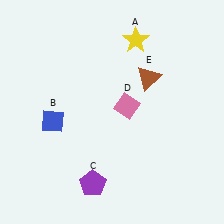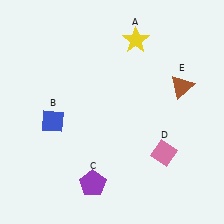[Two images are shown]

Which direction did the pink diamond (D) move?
The pink diamond (D) moved down.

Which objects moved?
The objects that moved are: the pink diamond (D), the brown triangle (E).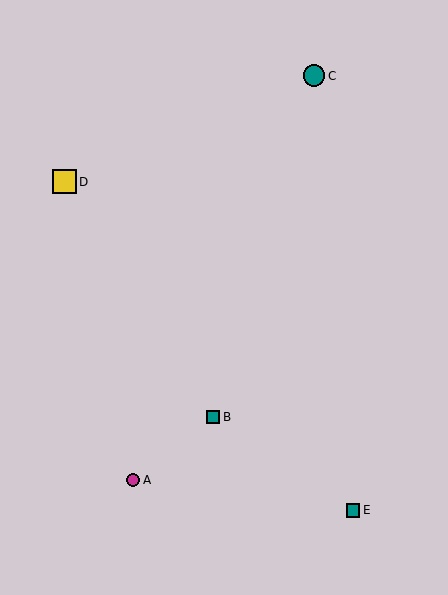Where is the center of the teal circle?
The center of the teal circle is at (314, 76).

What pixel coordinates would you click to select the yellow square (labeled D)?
Click at (64, 182) to select the yellow square D.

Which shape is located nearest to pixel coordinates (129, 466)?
The magenta circle (labeled A) at (133, 480) is nearest to that location.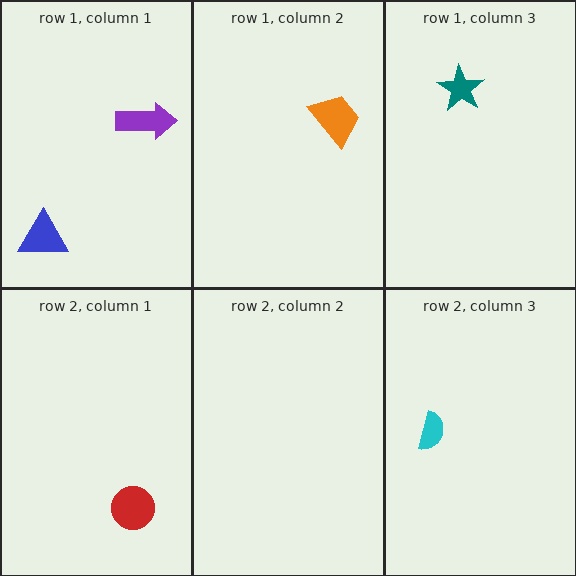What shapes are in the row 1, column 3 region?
The teal star.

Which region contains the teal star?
The row 1, column 3 region.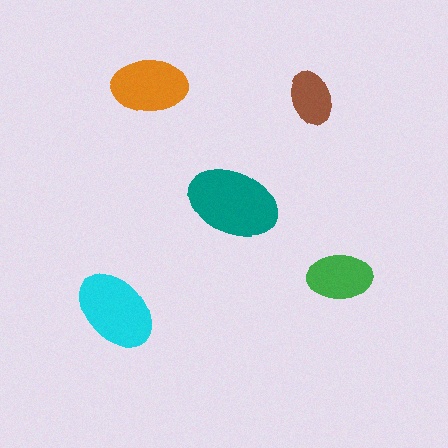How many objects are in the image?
There are 5 objects in the image.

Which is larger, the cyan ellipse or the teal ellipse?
The teal one.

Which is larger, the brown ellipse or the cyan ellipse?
The cyan one.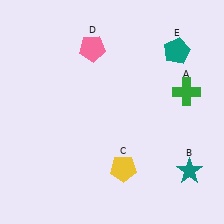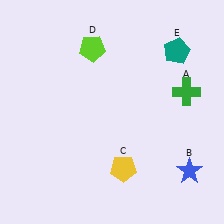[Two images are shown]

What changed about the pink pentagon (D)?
In Image 1, D is pink. In Image 2, it changed to lime.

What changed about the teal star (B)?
In Image 1, B is teal. In Image 2, it changed to blue.